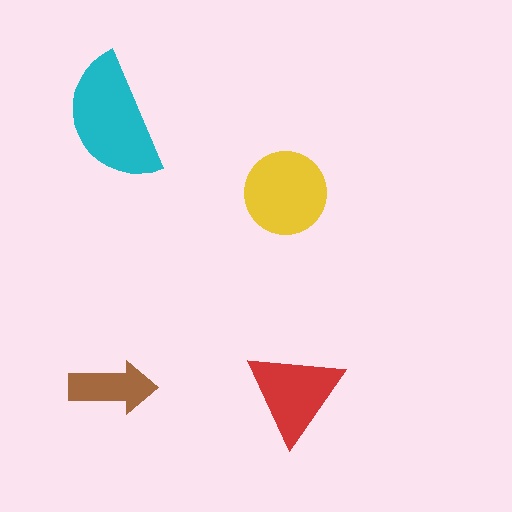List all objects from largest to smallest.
The cyan semicircle, the yellow circle, the red triangle, the brown arrow.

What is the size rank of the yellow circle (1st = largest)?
2nd.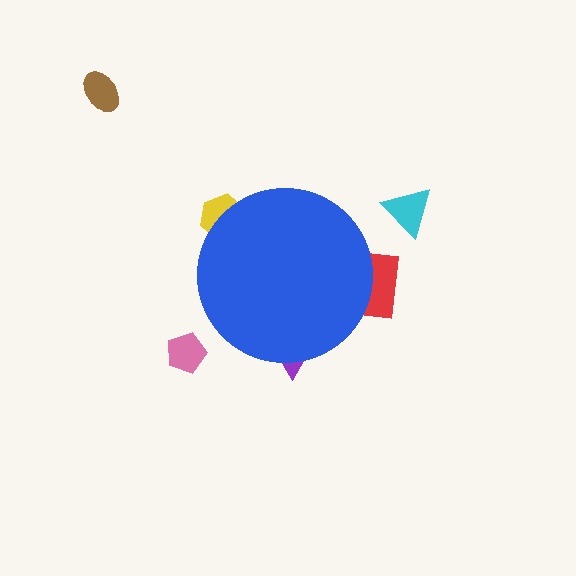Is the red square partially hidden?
Yes, the red square is partially hidden behind the blue circle.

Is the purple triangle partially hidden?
Yes, the purple triangle is partially hidden behind the blue circle.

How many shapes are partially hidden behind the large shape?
3 shapes are partially hidden.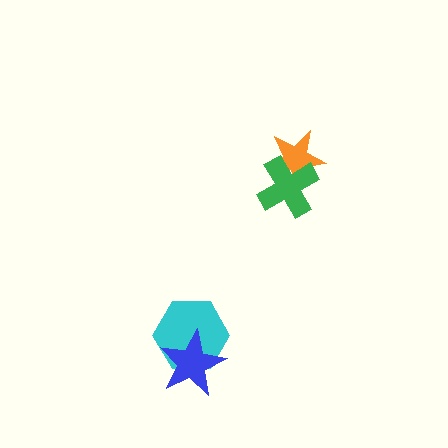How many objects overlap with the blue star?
1 object overlaps with the blue star.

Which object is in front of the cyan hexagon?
The blue star is in front of the cyan hexagon.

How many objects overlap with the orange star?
1 object overlaps with the orange star.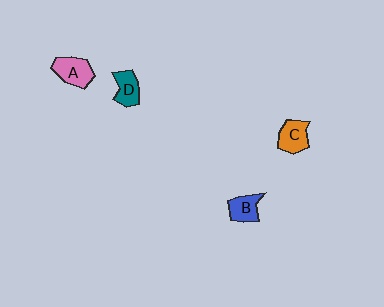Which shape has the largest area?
Shape A (pink).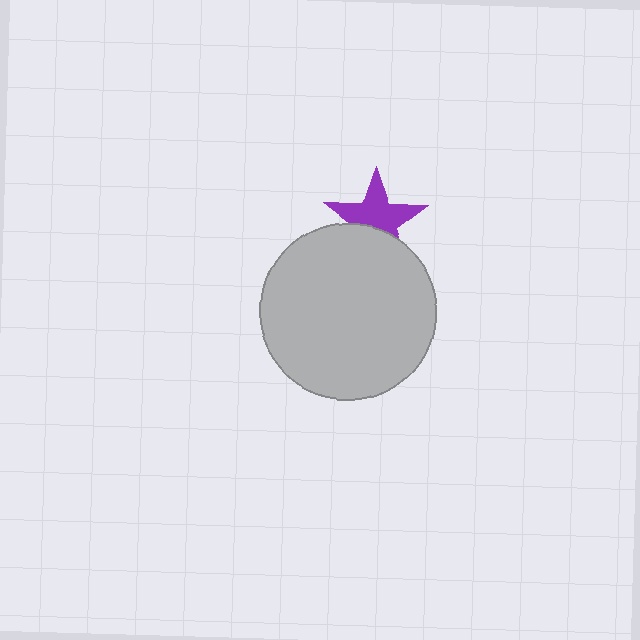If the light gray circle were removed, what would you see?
You would see the complete purple star.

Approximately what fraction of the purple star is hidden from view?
Roughly 36% of the purple star is hidden behind the light gray circle.